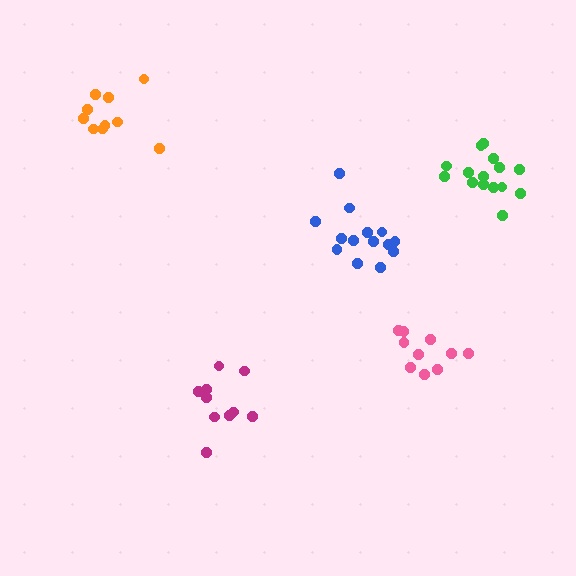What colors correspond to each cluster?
The clusters are colored: magenta, blue, pink, green, orange.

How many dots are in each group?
Group 1: 10 dots, Group 2: 14 dots, Group 3: 10 dots, Group 4: 15 dots, Group 5: 10 dots (59 total).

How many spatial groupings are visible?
There are 5 spatial groupings.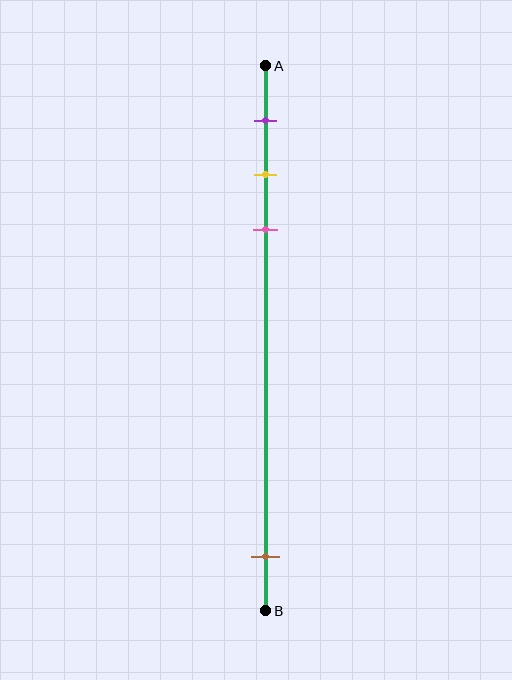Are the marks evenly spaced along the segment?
No, the marks are not evenly spaced.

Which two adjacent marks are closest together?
The yellow and pink marks are the closest adjacent pair.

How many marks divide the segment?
There are 4 marks dividing the segment.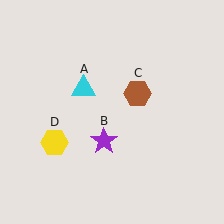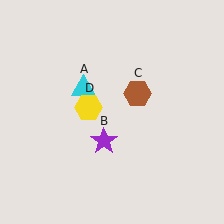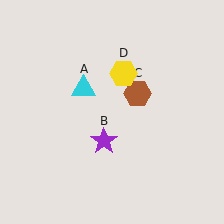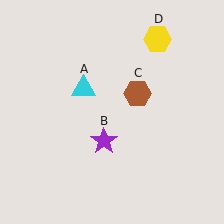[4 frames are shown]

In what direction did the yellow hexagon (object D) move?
The yellow hexagon (object D) moved up and to the right.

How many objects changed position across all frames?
1 object changed position: yellow hexagon (object D).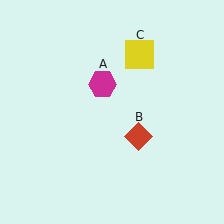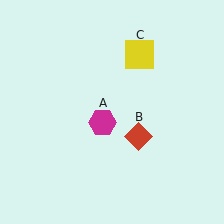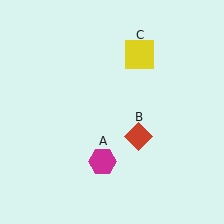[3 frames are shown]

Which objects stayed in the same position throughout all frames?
Red diamond (object B) and yellow square (object C) remained stationary.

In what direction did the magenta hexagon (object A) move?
The magenta hexagon (object A) moved down.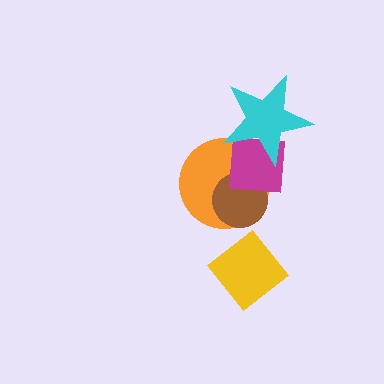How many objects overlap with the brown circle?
2 objects overlap with the brown circle.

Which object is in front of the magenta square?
The cyan star is in front of the magenta square.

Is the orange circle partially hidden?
Yes, it is partially covered by another shape.